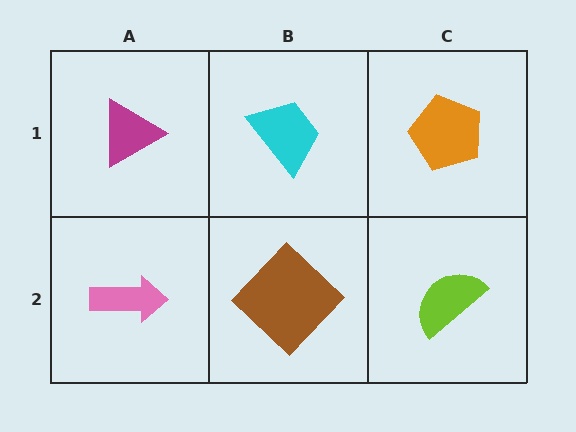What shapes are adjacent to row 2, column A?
A magenta triangle (row 1, column A), a brown diamond (row 2, column B).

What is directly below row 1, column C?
A lime semicircle.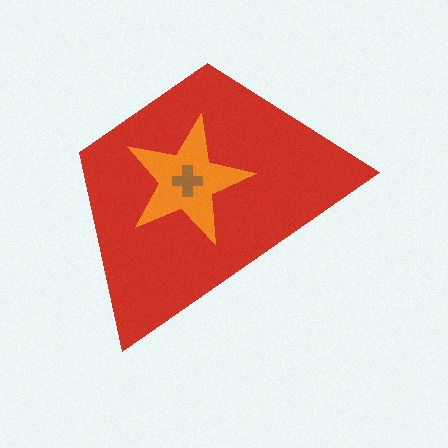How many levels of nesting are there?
3.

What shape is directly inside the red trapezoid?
The orange star.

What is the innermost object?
The brown cross.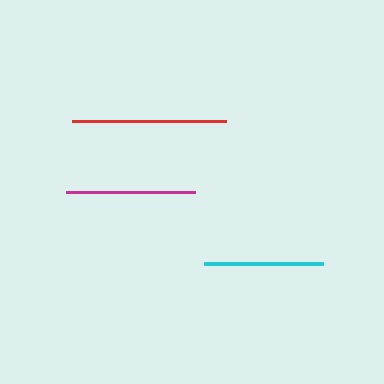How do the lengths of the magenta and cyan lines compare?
The magenta and cyan lines are approximately the same length.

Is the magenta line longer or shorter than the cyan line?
The magenta line is longer than the cyan line.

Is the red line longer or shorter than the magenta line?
The red line is longer than the magenta line.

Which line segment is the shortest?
The cyan line is the shortest at approximately 119 pixels.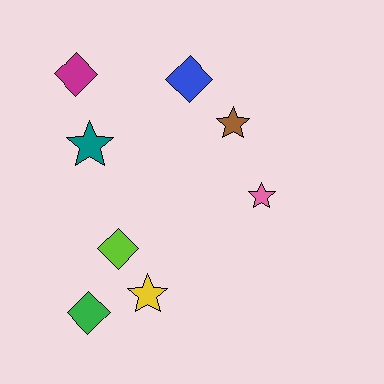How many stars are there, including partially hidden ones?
There are 4 stars.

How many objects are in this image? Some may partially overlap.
There are 8 objects.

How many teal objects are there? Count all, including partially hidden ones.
There is 1 teal object.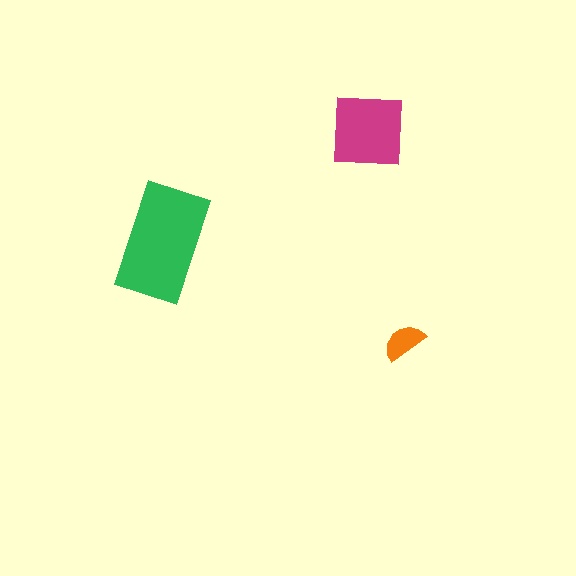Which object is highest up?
The magenta square is topmost.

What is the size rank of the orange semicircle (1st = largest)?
3rd.